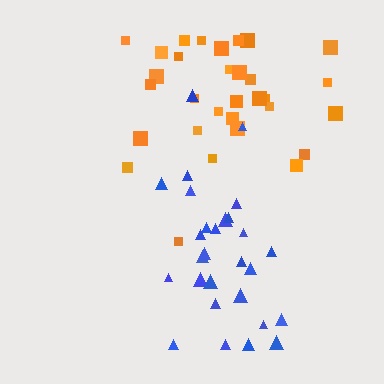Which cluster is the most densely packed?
Orange.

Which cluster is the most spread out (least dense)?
Blue.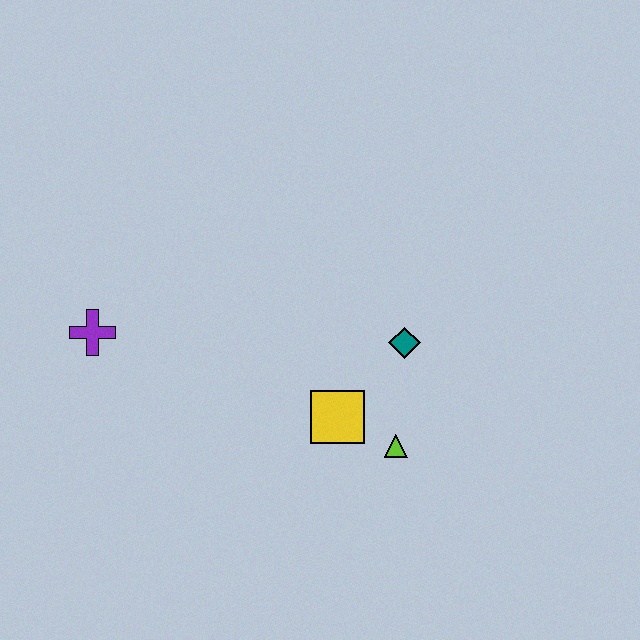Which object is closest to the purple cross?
The yellow square is closest to the purple cross.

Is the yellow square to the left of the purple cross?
No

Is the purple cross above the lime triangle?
Yes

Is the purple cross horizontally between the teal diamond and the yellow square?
No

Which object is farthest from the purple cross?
The lime triangle is farthest from the purple cross.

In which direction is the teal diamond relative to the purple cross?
The teal diamond is to the right of the purple cross.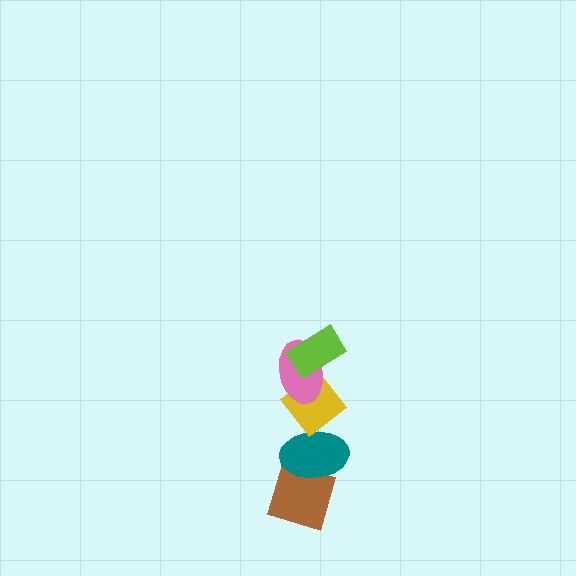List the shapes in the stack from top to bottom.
From top to bottom: the lime rectangle, the pink ellipse, the yellow diamond, the teal ellipse, the brown diamond.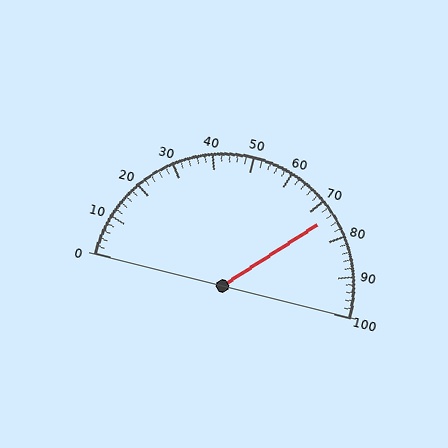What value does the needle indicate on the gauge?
The needle indicates approximately 74.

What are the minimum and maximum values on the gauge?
The gauge ranges from 0 to 100.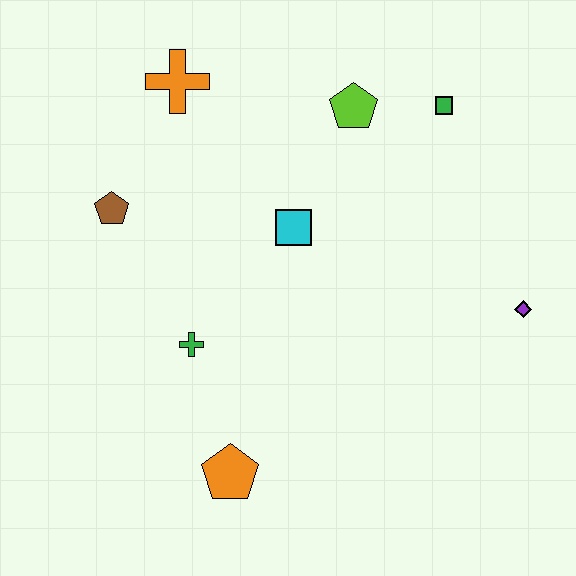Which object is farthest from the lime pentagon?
The orange pentagon is farthest from the lime pentagon.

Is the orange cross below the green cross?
No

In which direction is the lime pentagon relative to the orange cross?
The lime pentagon is to the right of the orange cross.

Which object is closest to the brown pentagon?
The orange cross is closest to the brown pentagon.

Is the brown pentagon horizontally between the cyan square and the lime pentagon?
No